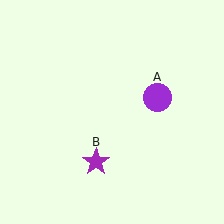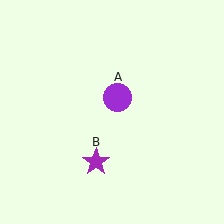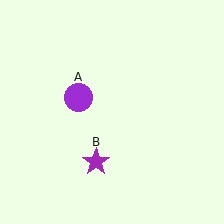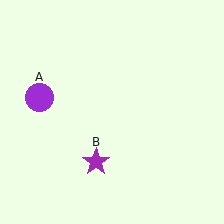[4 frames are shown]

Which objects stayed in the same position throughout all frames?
Purple star (object B) remained stationary.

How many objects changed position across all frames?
1 object changed position: purple circle (object A).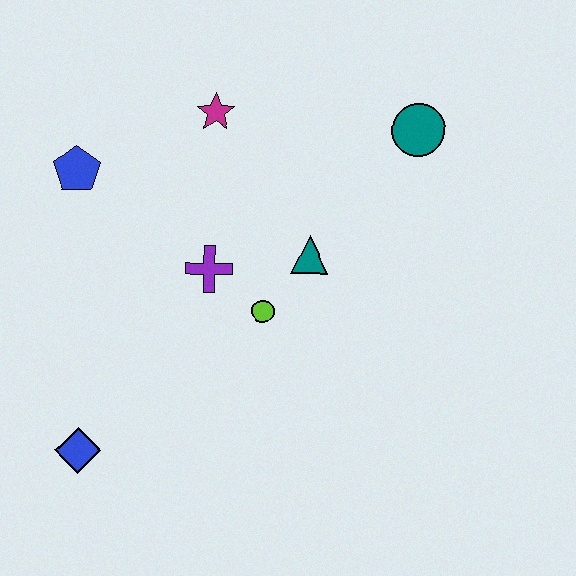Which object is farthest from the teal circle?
The blue diamond is farthest from the teal circle.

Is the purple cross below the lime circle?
No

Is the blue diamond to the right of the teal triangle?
No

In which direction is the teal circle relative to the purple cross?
The teal circle is to the right of the purple cross.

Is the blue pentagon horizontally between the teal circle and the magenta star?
No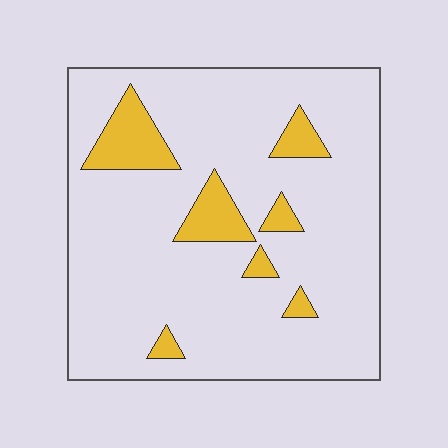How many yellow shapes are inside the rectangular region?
7.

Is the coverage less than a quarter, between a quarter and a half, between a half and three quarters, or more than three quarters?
Less than a quarter.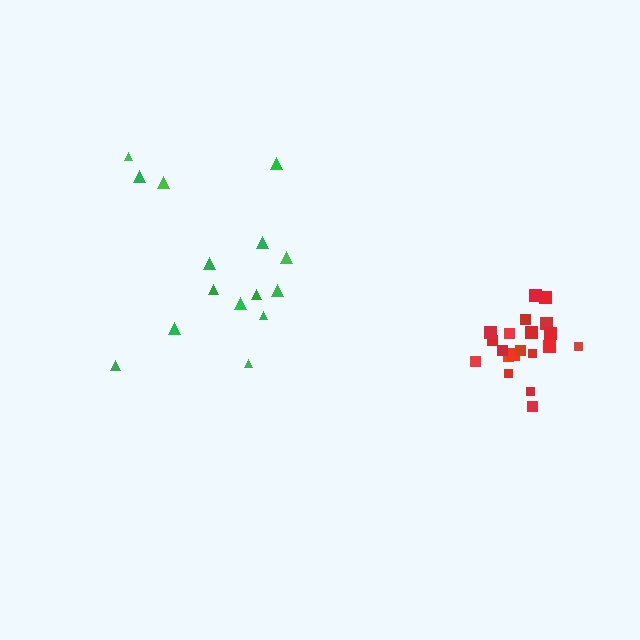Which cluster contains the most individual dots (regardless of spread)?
Red (20).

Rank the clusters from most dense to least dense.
red, green.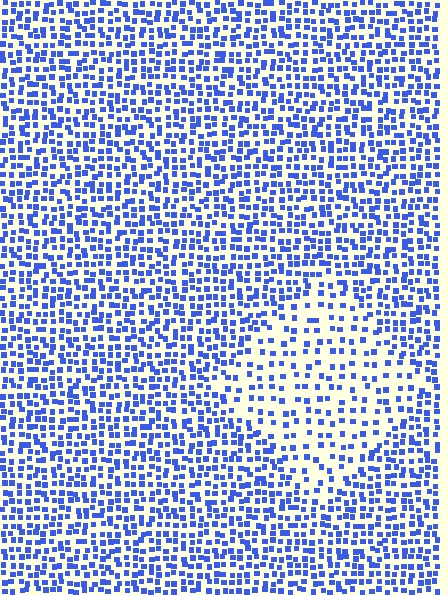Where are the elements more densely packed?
The elements are more densely packed outside the diamond boundary.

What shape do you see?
I see a diamond.